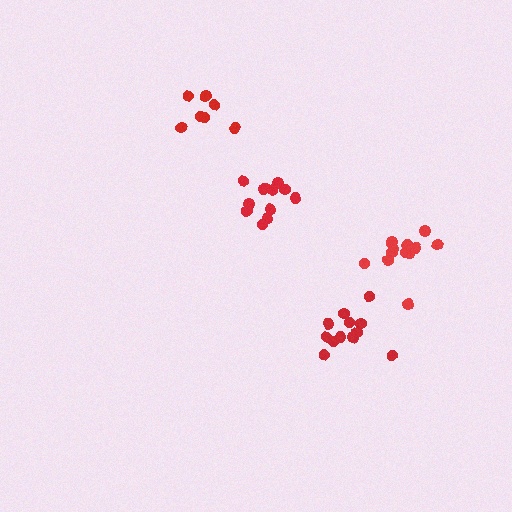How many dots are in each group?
Group 1: 12 dots, Group 2: 12 dots, Group 3: 12 dots, Group 4: 7 dots (43 total).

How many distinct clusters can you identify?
There are 4 distinct clusters.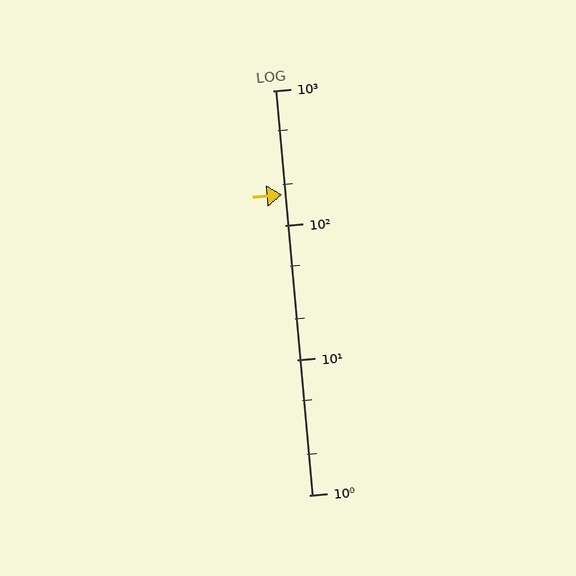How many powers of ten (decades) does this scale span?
The scale spans 3 decades, from 1 to 1000.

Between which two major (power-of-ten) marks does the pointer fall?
The pointer is between 100 and 1000.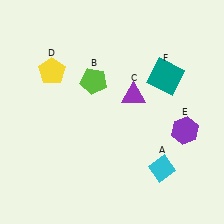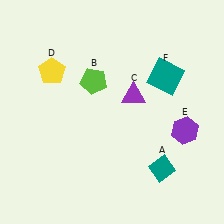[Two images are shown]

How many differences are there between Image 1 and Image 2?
There is 1 difference between the two images.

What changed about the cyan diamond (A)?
In Image 1, A is cyan. In Image 2, it changed to teal.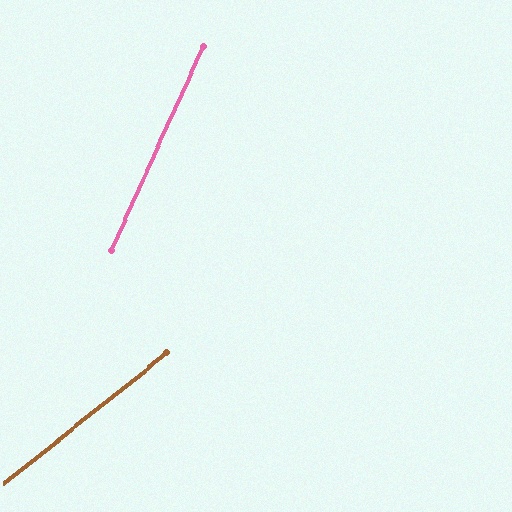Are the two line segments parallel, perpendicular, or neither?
Neither parallel nor perpendicular — they differ by about 27°.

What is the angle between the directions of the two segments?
Approximately 27 degrees.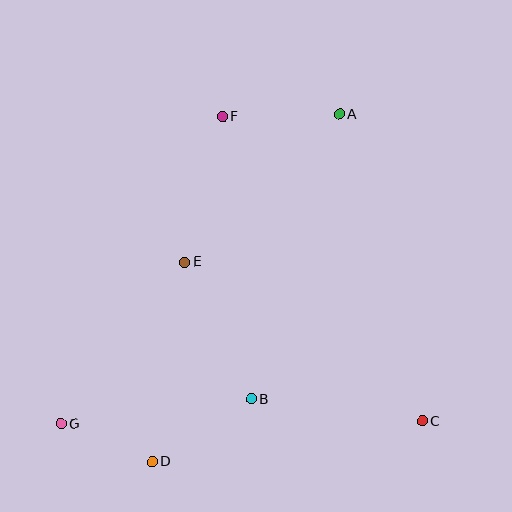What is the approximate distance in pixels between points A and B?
The distance between A and B is approximately 298 pixels.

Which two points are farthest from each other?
Points A and G are farthest from each other.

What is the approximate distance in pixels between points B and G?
The distance between B and G is approximately 192 pixels.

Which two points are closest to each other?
Points D and G are closest to each other.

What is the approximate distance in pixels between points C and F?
The distance between C and F is approximately 364 pixels.